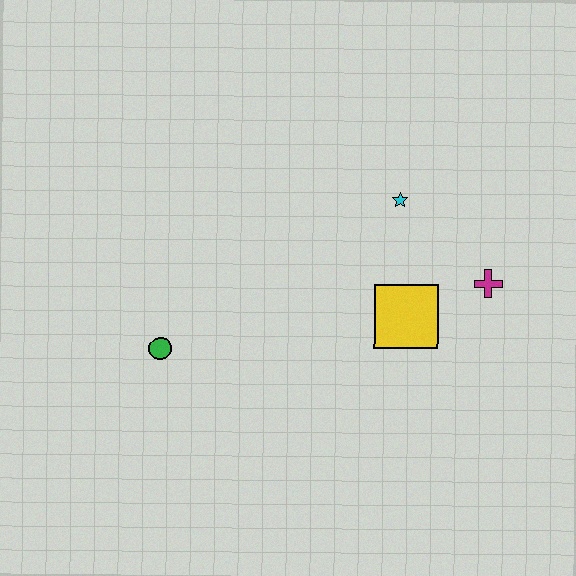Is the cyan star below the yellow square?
No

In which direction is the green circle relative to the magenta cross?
The green circle is to the left of the magenta cross.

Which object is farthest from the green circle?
The magenta cross is farthest from the green circle.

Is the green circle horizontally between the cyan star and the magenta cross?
No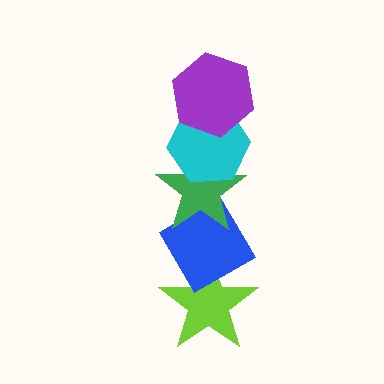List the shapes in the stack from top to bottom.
From top to bottom: the purple hexagon, the cyan hexagon, the green star, the blue diamond, the lime star.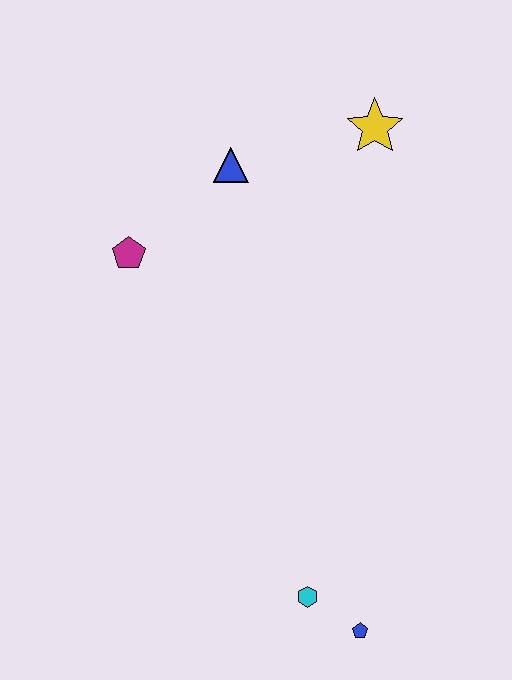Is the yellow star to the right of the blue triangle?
Yes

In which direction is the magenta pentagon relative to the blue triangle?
The magenta pentagon is to the left of the blue triangle.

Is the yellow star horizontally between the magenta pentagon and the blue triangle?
No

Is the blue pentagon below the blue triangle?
Yes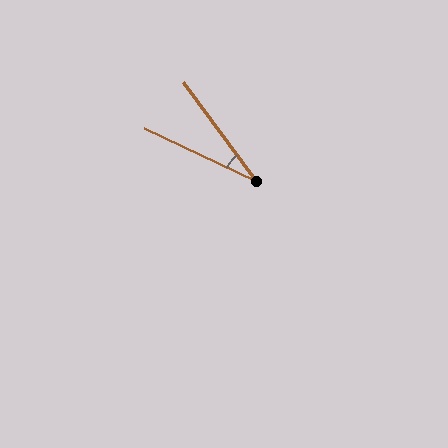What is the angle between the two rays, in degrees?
Approximately 28 degrees.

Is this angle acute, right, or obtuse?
It is acute.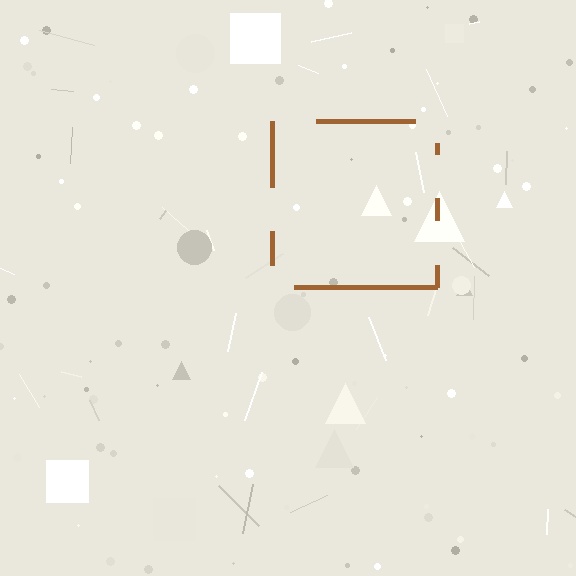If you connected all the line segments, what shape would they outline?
They would outline a square.